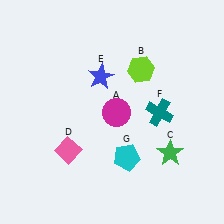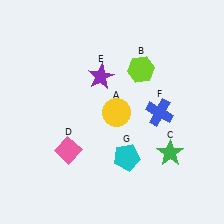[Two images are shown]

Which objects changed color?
A changed from magenta to yellow. E changed from blue to purple. F changed from teal to blue.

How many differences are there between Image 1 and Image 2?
There are 3 differences between the two images.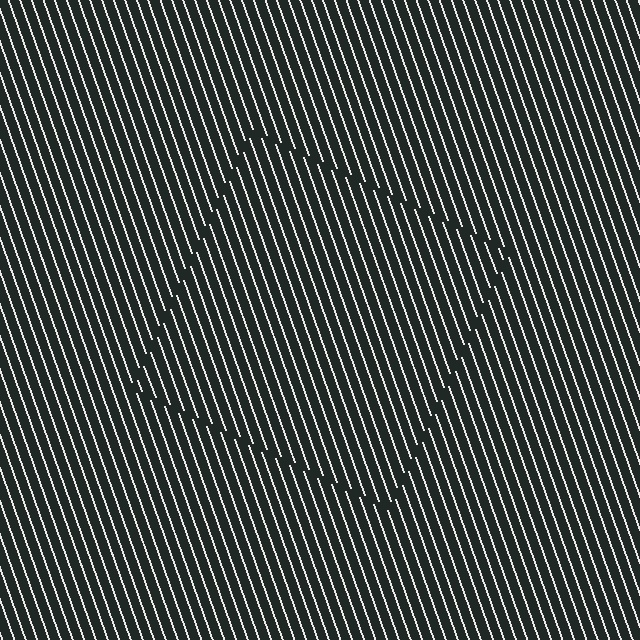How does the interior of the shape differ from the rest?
The interior of the shape contains the same grating, shifted by half a period — the contour is defined by the phase discontinuity where line-ends from the inner and outer gratings abut.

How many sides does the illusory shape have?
4 sides — the line-ends trace a square.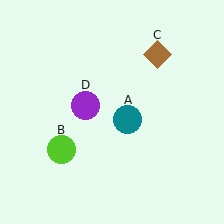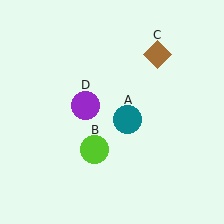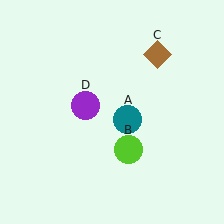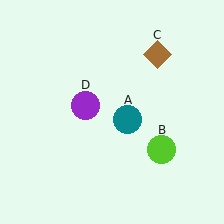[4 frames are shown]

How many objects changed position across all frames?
1 object changed position: lime circle (object B).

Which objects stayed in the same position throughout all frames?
Teal circle (object A) and brown diamond (object C) and purple circle (object D) remained stationary.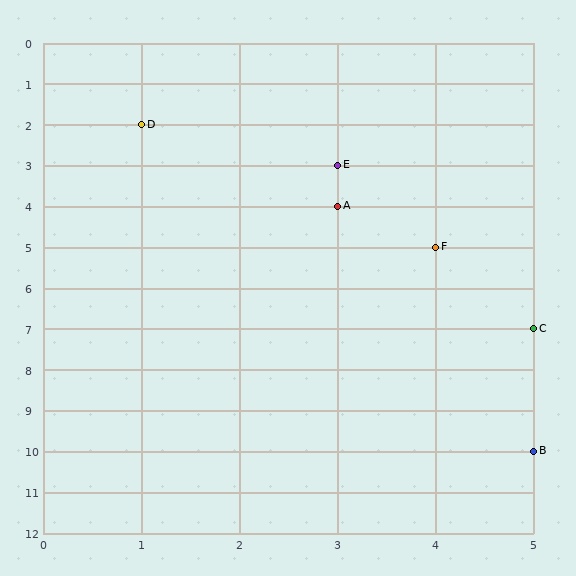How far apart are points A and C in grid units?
Points A and C are 2 columns and 3 rows apart (about 3.6 grid units diagonally).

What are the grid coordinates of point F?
Point F is at grid coordinates (4, 5).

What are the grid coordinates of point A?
Point A is at grid coordinates (3, 4).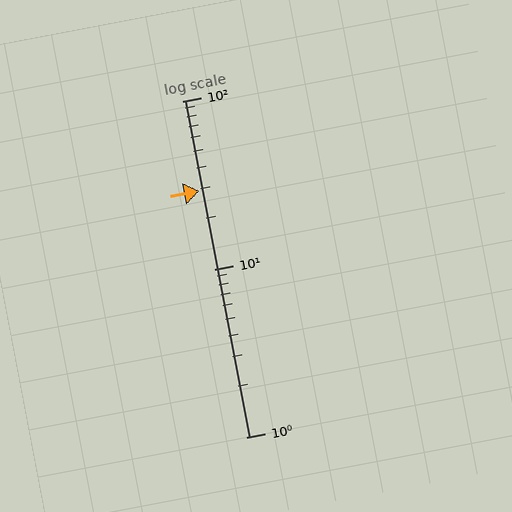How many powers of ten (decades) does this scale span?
The scale spans 2 decades, from 1 to 100.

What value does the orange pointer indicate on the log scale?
The pointer indicates approximately 29.